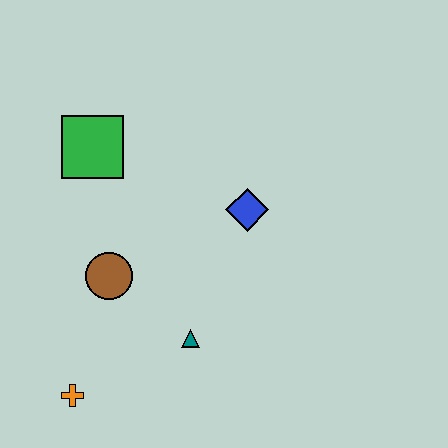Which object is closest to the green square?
The brown circle is closest to the green square.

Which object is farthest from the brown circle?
The blue diamond is farthest from the brown circle.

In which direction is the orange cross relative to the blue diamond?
The orange cross is below the blue diamond.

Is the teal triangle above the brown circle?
No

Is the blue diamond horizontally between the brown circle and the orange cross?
No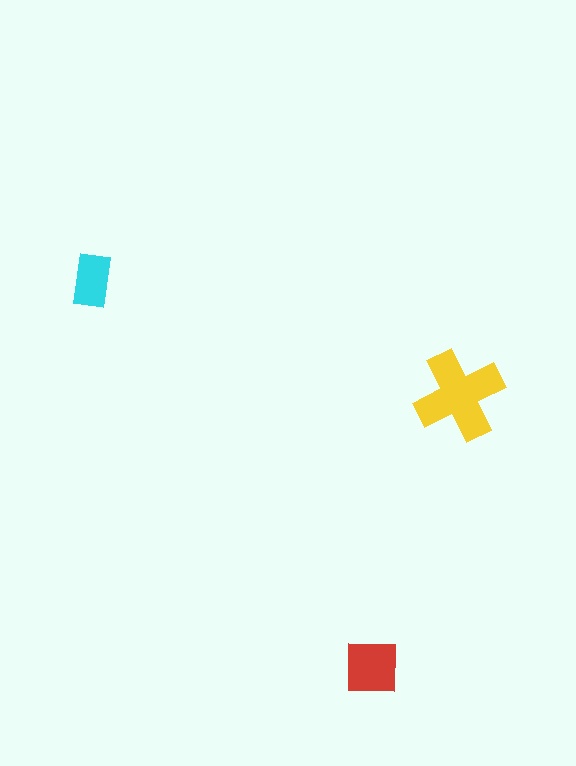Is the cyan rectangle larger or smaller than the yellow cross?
Smaller.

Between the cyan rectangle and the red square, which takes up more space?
The red square.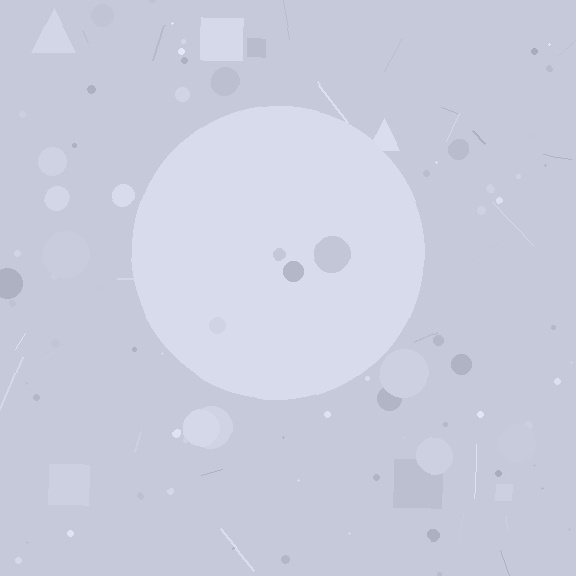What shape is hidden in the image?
A circle is hidden in the image.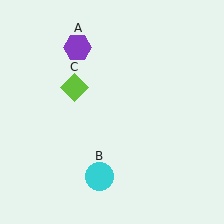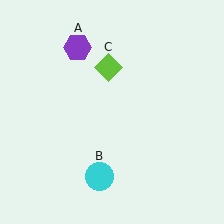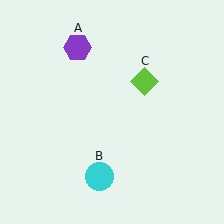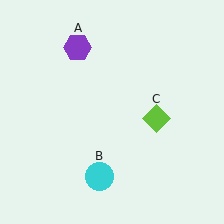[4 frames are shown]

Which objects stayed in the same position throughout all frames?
Purple hexagon (object A) and cyan circle (object B) remained stationary.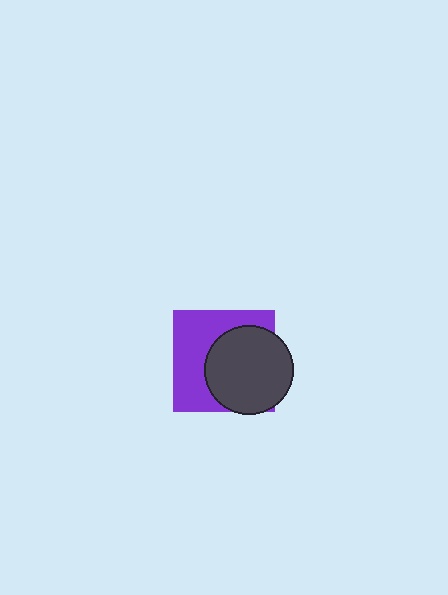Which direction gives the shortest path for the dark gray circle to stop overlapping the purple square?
Moving right gives the shortest separation.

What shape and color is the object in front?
The object in front is a dark gray circle.